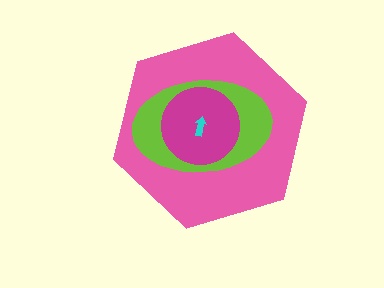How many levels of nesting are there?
4.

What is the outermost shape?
The pink hexagon.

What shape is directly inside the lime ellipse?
The magenta circle.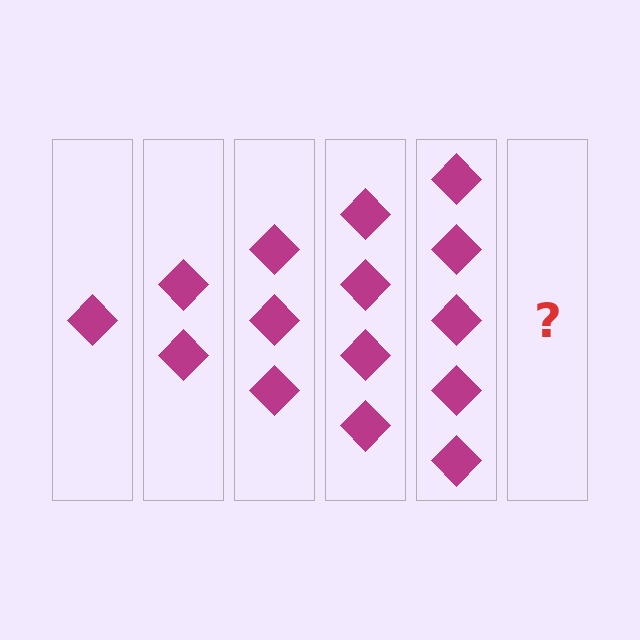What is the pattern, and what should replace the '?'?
The pattern is that each step adds one more diamond. The '?' should be 6 diamonds.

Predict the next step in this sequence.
The next step is 6 diamonds.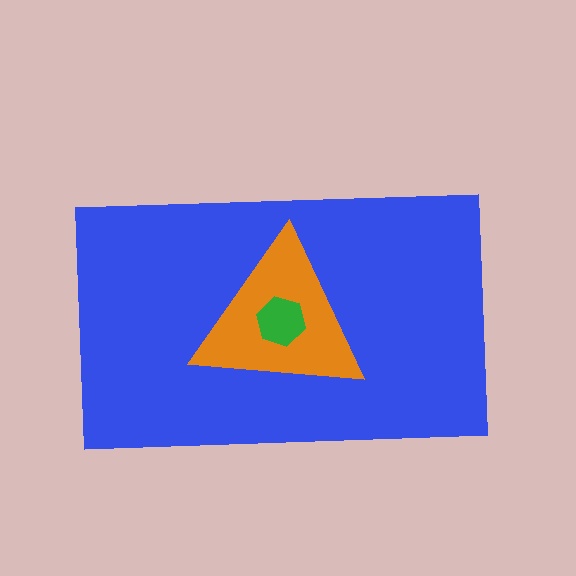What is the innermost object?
The green hexagon.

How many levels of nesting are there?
3.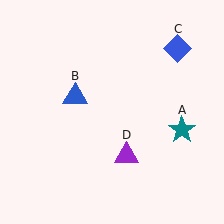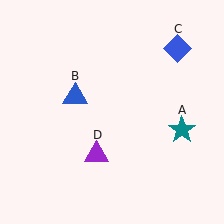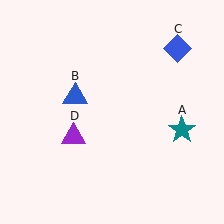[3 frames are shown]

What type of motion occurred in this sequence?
The purple triangle (object D) rotated clockwise around the center of the scene.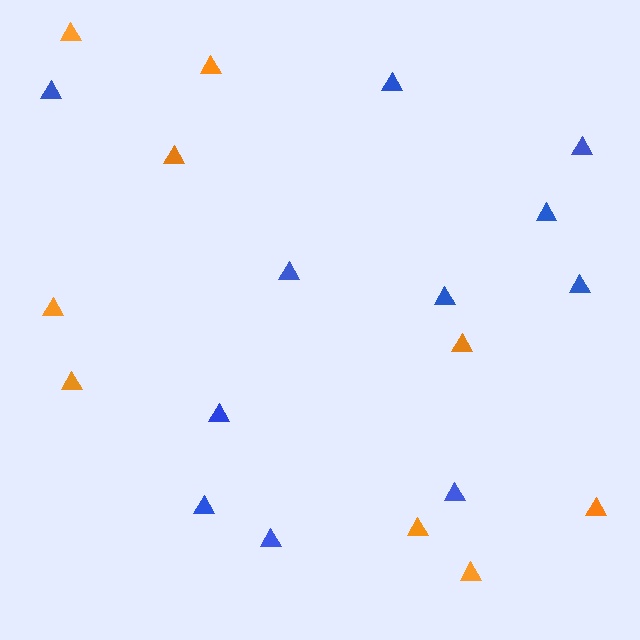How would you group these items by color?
There are 2 groups: one group of blue triangles (11) and one group of orange triangles (9).